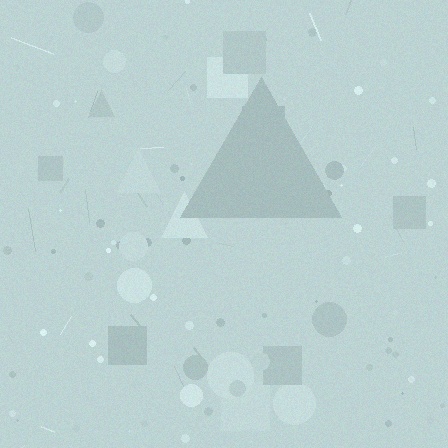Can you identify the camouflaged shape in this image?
The camouflaged shape is a triangle.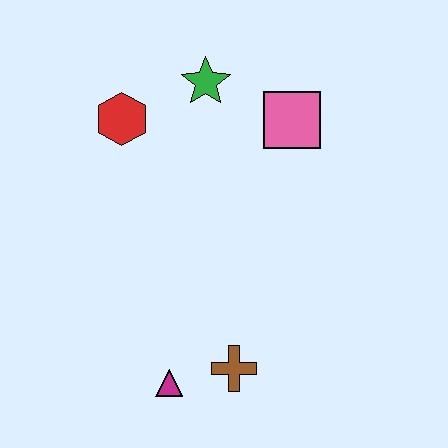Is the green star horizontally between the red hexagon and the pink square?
Yes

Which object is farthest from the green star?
The magenta triangle is farthest from the green star.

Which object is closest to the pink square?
The green star is closest to the pink square.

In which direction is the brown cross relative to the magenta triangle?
The brown cross is to the right of the magenta triangle.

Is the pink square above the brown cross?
Yes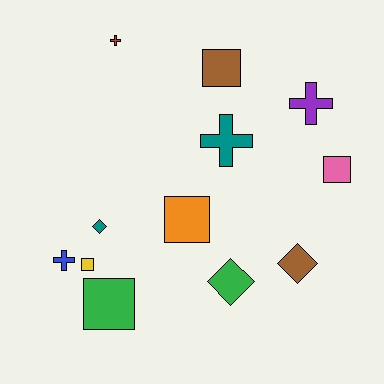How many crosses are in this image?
There are 4 crosses.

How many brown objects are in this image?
There are 2 brown objects.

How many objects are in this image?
There are 12 objects.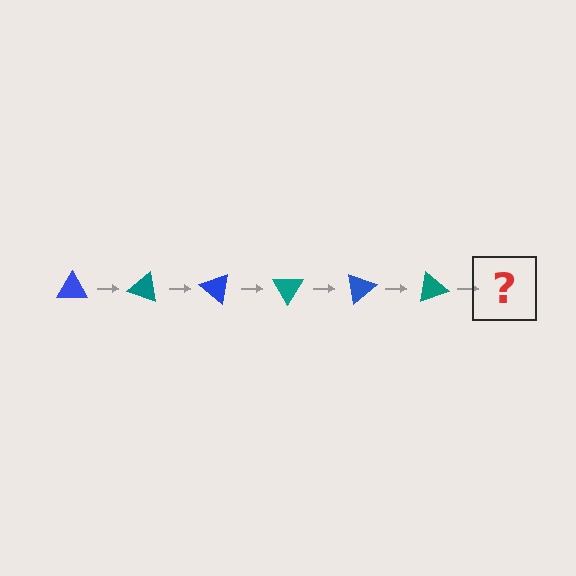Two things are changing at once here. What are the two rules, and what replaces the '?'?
The two rules are that it rotates 20 degrees each step and the color cycles through blue and teal. The '?' should be a blue triangle, rotated 120 degrees from the start.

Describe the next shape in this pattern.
It should be a blue triangle, rotated 120 degrees from the start.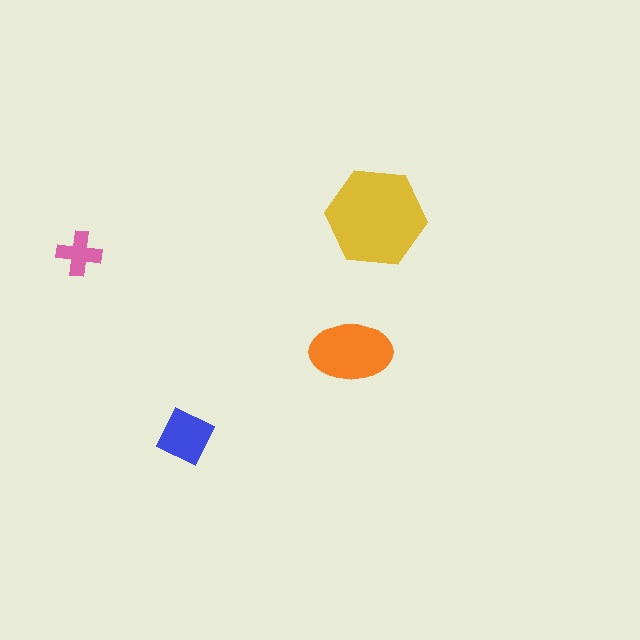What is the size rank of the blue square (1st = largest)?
3rd.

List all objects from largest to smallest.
The yellow hexagon, the orange ellipse, the blue square, the pink cross.